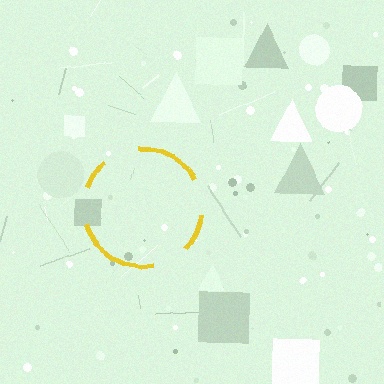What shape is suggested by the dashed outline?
The dashed outline suggests a circle.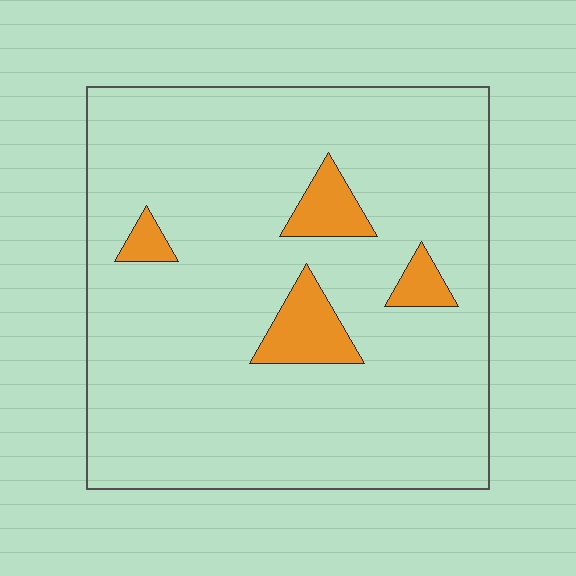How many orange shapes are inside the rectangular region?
4.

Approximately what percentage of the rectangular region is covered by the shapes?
Approximately 10%.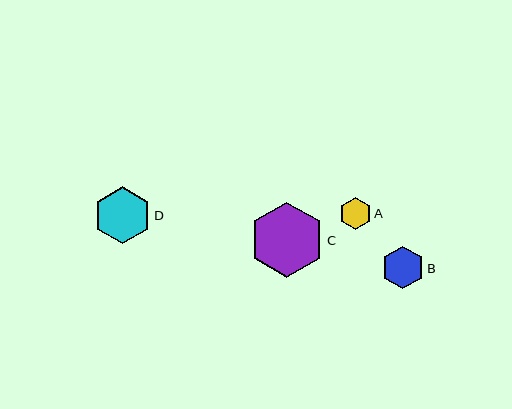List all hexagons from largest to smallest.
From largest to smallest: C, D, B, A.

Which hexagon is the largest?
Hexagon C is the largest with a size of approximately 75 pixels.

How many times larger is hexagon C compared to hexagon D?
Hexagon C is approximately 1.3 times the size of hexagon D.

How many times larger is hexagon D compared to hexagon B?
Hexagon D is approximately 1.3 times the size of hexagon B.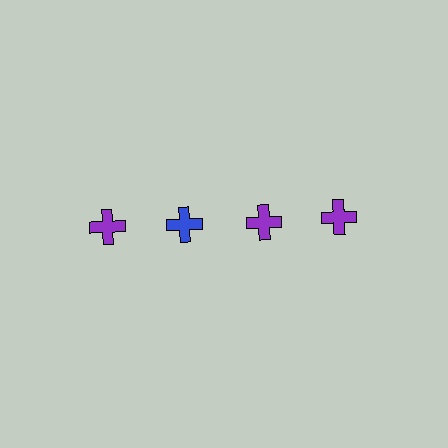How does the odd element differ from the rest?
It has a different color: blue instead of purple.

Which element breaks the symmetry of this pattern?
The blue cross in the top row, second from left column breaks the symmetry. All other shapes are purple crosses.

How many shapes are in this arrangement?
There are 4 shapes arranged in a grid pattern.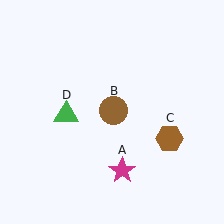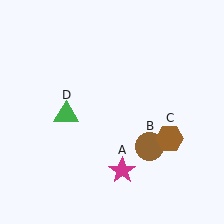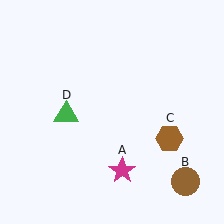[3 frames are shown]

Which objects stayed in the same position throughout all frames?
Magenta star (object A) and brown hexagon (object C) and green triangle (object D) remained stationary.